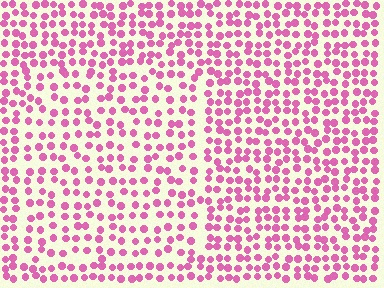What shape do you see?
I see a rectangle.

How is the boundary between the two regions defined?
The boundary is defined by a change in element density (approximately 1.4x ratio). All elements are the same color, size, and shape.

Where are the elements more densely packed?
The elements are more densely packed outside the rectangle boundary.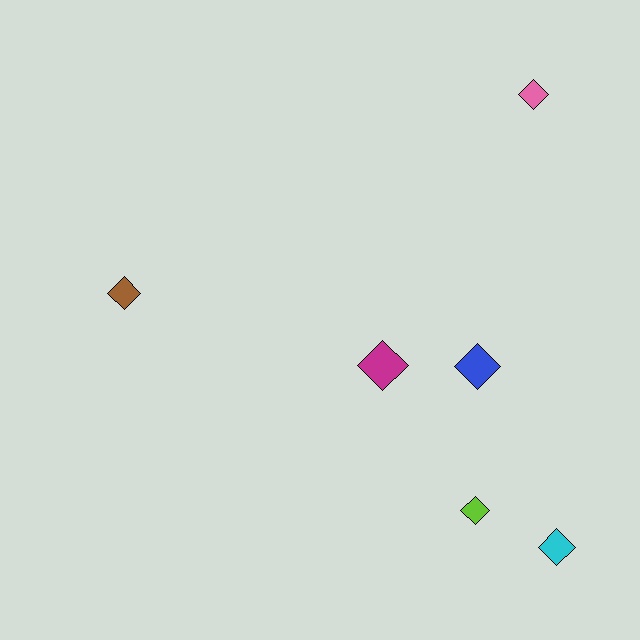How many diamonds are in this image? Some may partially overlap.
There are 6 diamonds.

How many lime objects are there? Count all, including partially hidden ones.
There is 1 lime object.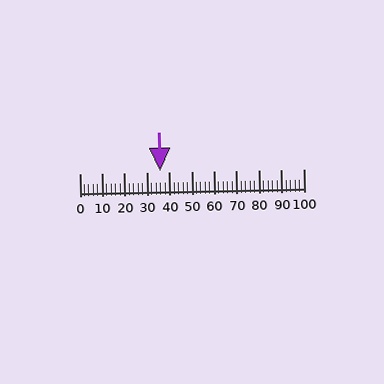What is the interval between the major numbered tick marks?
The major tick marks are spaced 10 units apart.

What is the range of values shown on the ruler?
The ruler shows values from 0 to 100.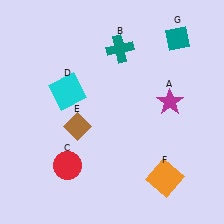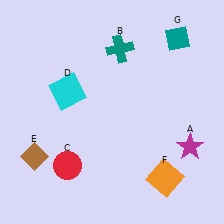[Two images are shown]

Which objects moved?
The objects that moved are: the magenta star (A), the brown diamond (E).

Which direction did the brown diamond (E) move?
The brown diamond (E) moved left.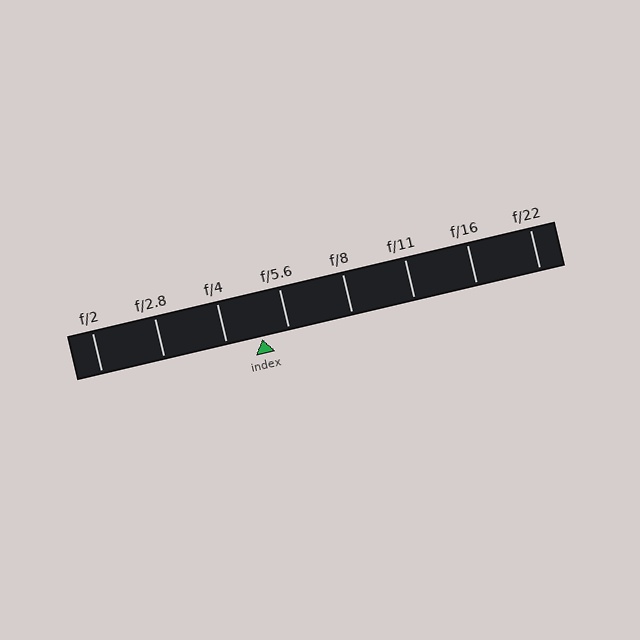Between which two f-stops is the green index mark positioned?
The index mark is between f/4 and f/5.6.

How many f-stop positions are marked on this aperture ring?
There are 8 f-stop positions marked.